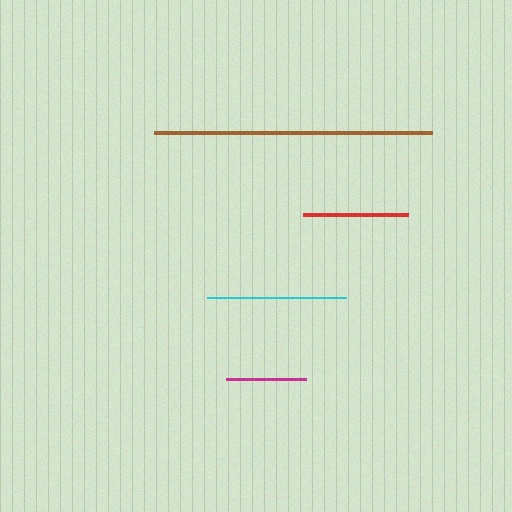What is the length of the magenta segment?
The magenta segment is approximately 80 pixels long.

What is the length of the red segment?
The red segment is approximately 106 pixels long.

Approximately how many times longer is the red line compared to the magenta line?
The red line is approximately 1.3 times the length of the magenta line.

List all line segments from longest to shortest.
From longest to shortest: brown, cyan, red, magenta.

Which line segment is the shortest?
The magenta line is the shortest at approximately 80 pixels.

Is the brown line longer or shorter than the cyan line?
The brown line is longer than the cyan line.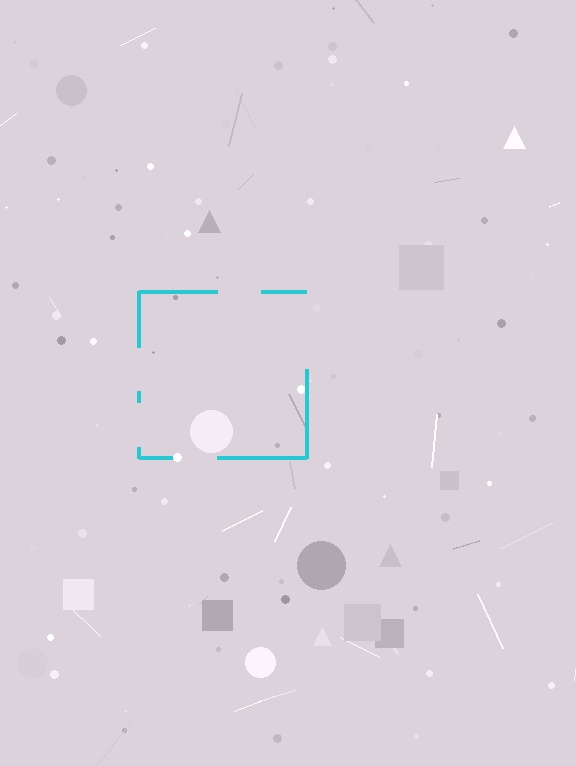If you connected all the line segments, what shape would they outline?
They would outline a square.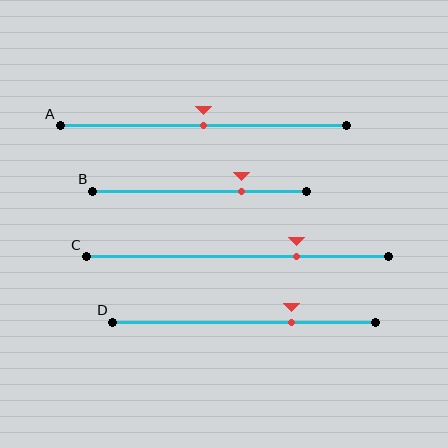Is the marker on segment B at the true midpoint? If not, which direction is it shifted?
No, the marker on segment B is shifted to the right by about 20% of the segment length.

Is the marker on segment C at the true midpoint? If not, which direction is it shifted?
No, the marker on segment C is shifted to the right by about 20% of the segment length.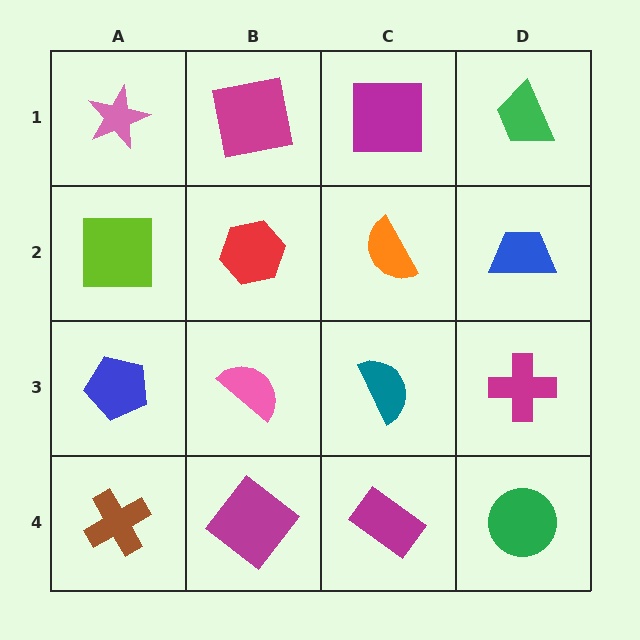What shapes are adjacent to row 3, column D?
A blue trapezoid (row 2, column D), a green circle (row 4, column D), a teal semicircle (row 3, column C).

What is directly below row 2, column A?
A blue pentagon.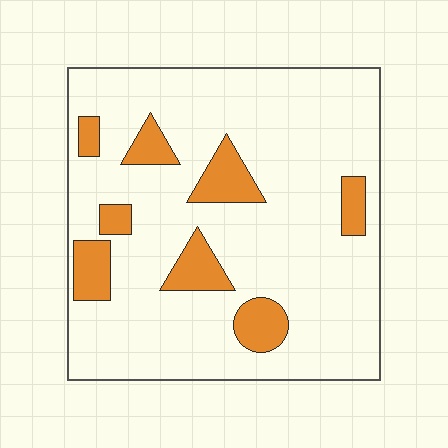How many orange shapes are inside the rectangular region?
8.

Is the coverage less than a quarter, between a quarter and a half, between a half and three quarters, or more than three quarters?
Less than a quarter.